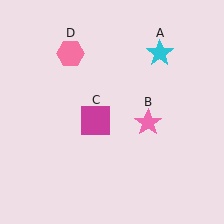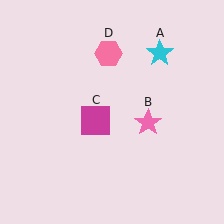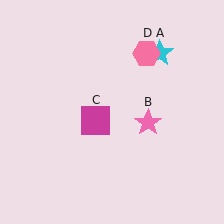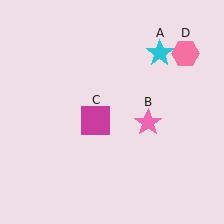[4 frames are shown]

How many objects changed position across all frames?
1 object changed position: pink hexagon (object D).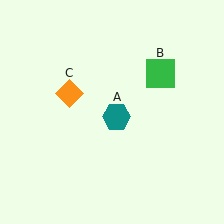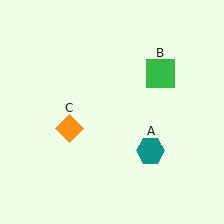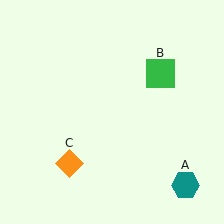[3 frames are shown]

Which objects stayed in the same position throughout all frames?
Green square (object B) remained stationary.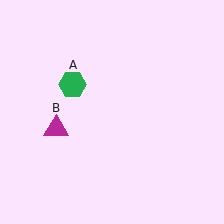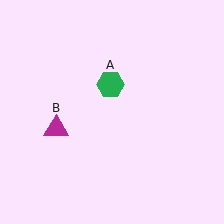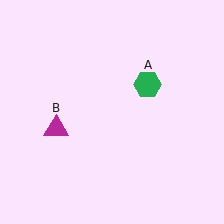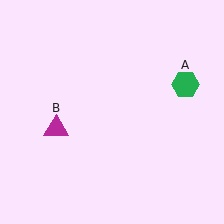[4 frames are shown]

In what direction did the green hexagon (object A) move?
The green hexagon (object A) moved right.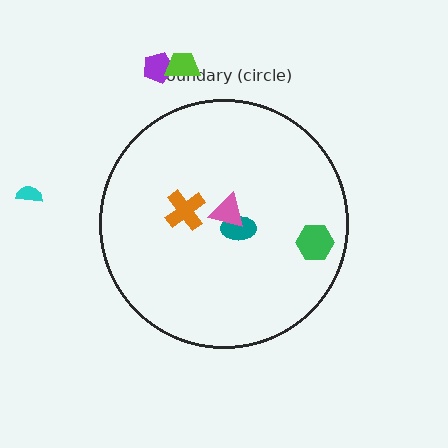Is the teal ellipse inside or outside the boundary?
Inside.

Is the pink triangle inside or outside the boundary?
Inside.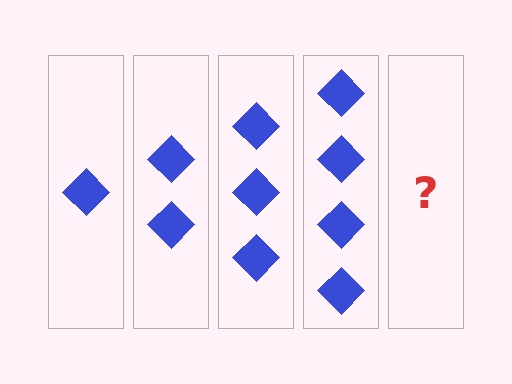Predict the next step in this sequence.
The next step is 5 diamonds.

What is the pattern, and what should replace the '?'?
The pattern is that each step adds one more diamond. The '?' should be 5 diamonds.